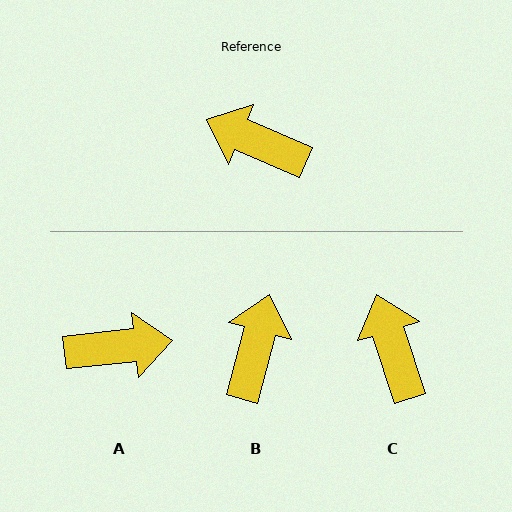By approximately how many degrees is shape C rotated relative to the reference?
Approximately 49 degrees clockwise.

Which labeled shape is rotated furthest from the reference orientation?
A, about 151 degrees away.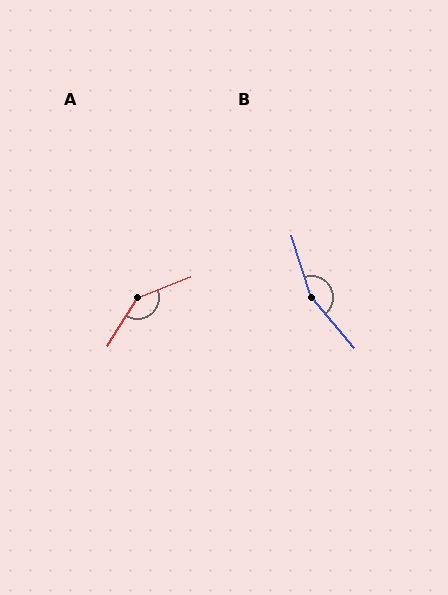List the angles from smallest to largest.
A (143°), B (158°).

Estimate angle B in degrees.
Approximately 158 degrees.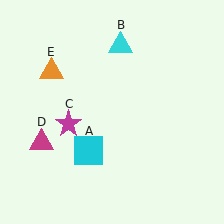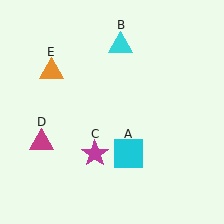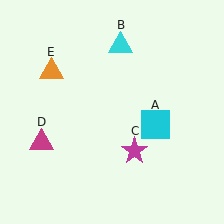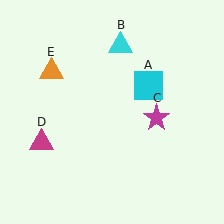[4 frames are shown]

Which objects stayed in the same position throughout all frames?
Cyan triangle (object B) and magenta triangle (object D) and orange triangle (object E) remained stationary.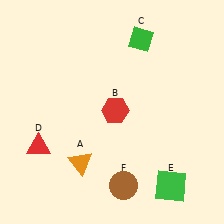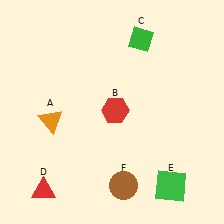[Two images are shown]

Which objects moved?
The objects that moved are: the orange triangle (A), the red triangle (D).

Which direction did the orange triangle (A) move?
The orange triangle (A) moved up.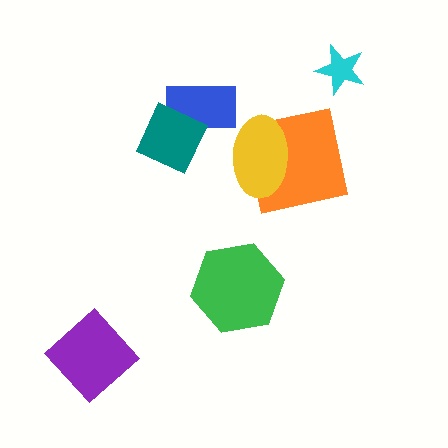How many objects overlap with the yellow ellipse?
1 object overlaps with the yellow ellipse.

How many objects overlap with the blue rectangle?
1 object overlaps with the blue rectangle.